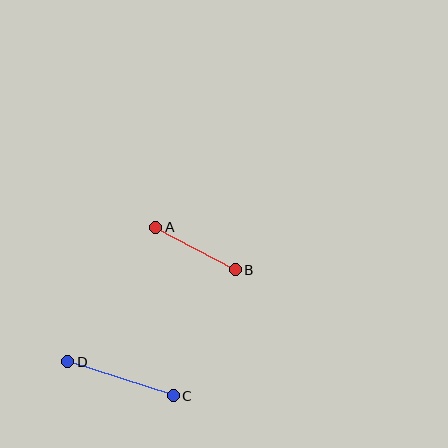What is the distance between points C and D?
The distance is approximately 111 pixels.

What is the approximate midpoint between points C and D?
The midpoint is at approximately (120, 379) pixels.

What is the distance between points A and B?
The distance is approximately 90 pixels.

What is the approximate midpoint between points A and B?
The midpoint is at approximately (195, 248) pixels.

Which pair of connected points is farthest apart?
Points C and D are farthest apart.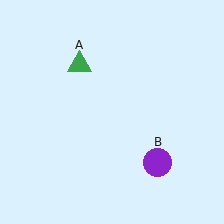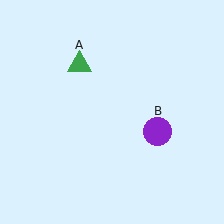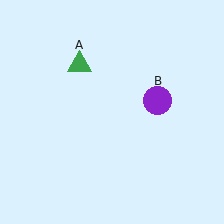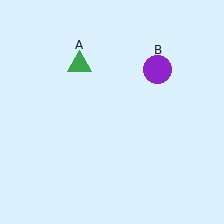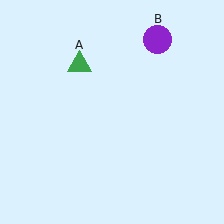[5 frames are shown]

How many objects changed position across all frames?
1 object changed position: purple circle (object B).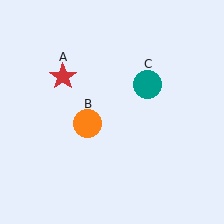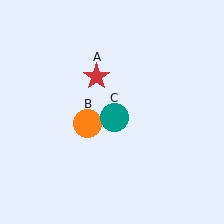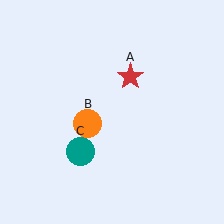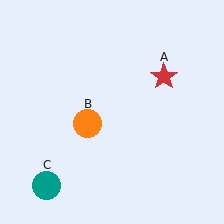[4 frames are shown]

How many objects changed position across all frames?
2 objects changed position: red star (object A), teal circle (object C).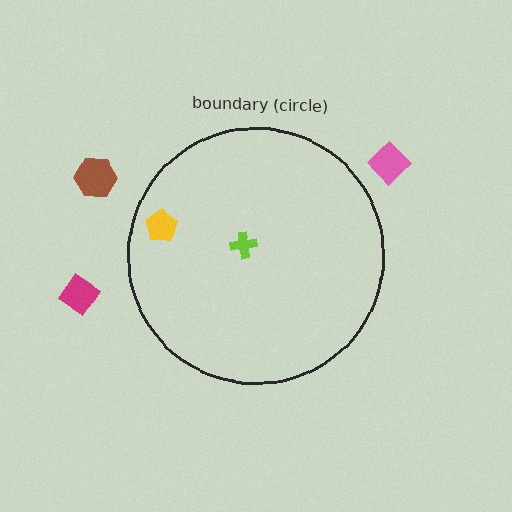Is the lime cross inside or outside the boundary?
Inside.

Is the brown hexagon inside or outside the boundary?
Outside.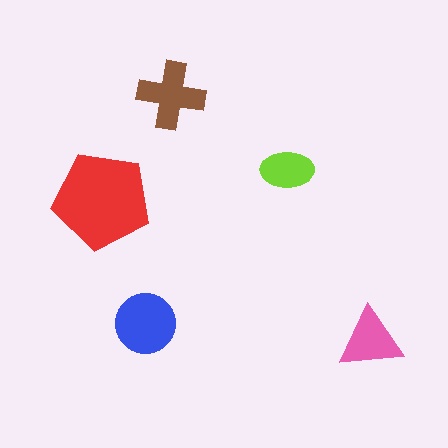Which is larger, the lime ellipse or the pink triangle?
The pink triangle.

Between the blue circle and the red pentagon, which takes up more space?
The red pentagon.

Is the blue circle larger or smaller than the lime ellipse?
Larger.